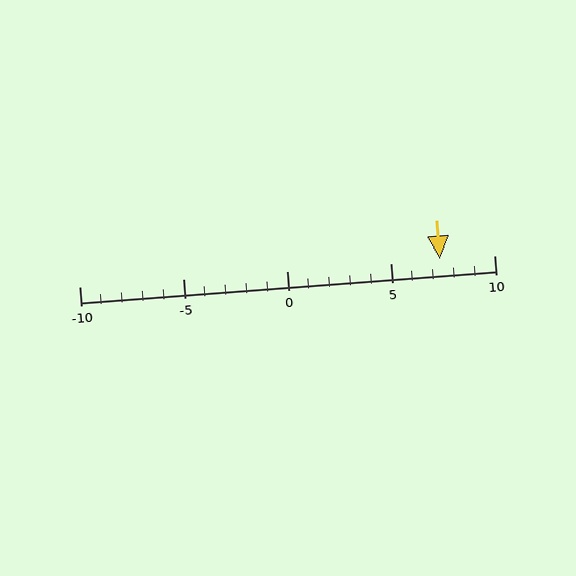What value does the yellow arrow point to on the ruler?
The yellow arrow points to approximately 7.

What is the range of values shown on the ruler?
The ruler shows values from -10 to 10.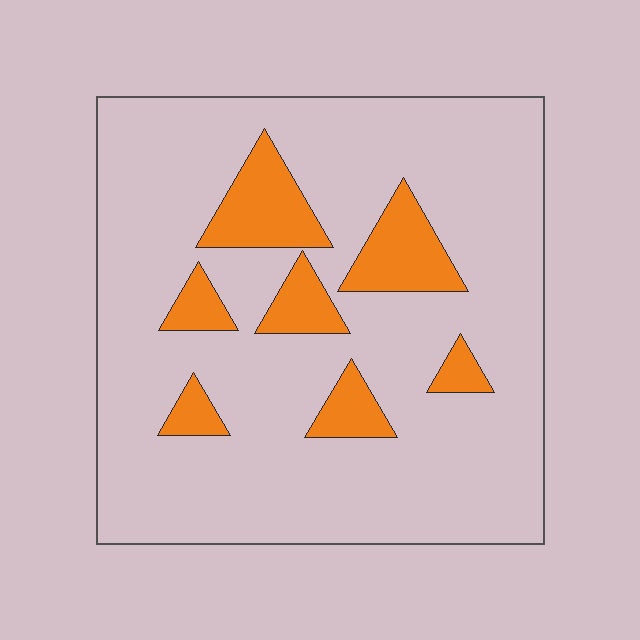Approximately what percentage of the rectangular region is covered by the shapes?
Approximately 15%.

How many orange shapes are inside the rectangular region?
7.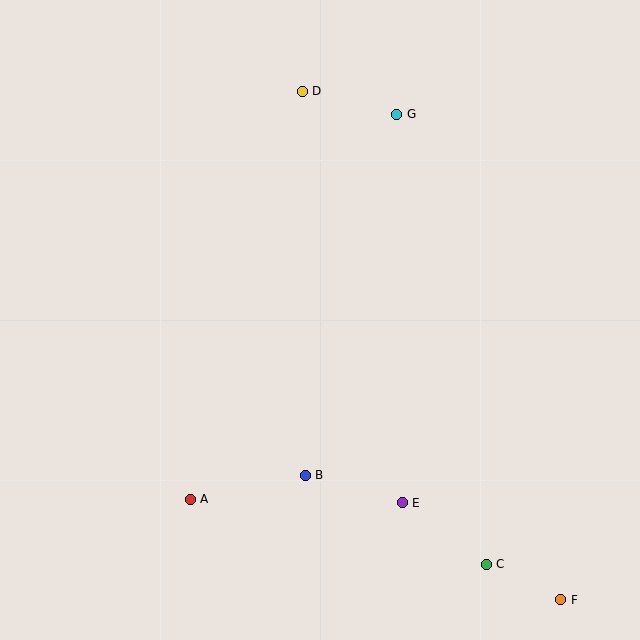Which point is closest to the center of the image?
Point B at (305, 475) is closest to the center.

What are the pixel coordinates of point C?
Point C is at (486, 564).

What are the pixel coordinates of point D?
Point D is at (302, 91).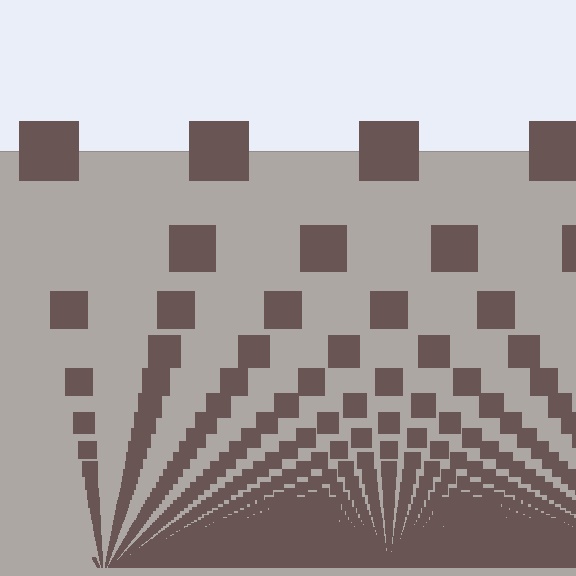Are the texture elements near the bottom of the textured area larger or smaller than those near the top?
Smaller. The gradient is inverted — elements near the bottom are smaller and denser.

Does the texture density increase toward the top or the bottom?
Density increases toward the bottom.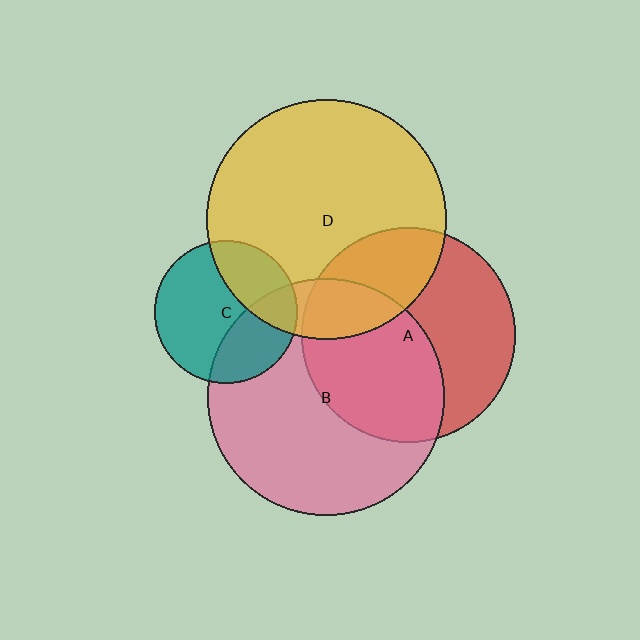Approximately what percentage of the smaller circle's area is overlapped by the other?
Approximately 15%.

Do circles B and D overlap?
Yes.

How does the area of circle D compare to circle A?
Approximately 1.3 times.